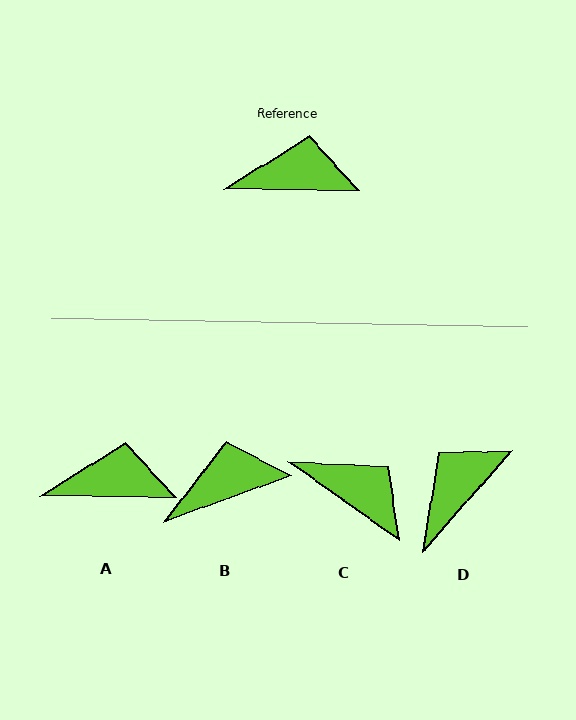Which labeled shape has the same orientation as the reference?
A.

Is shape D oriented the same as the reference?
No, it is off by about 49 degrees.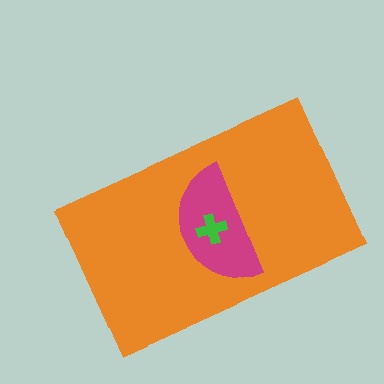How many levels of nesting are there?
3.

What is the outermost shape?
The orange rectangle.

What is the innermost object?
The green cross.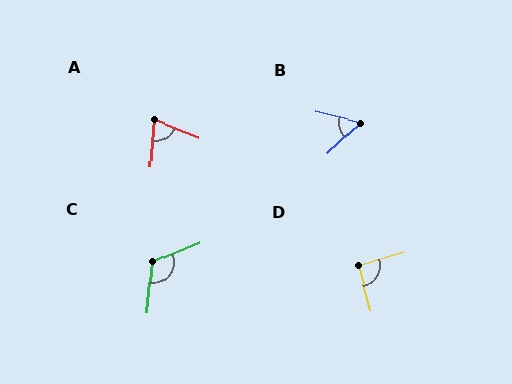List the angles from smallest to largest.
B (56°), A (73°), D (91°), C (117°).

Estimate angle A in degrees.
Approximately 73 degrees.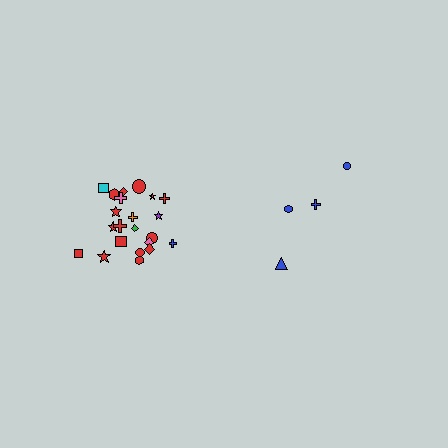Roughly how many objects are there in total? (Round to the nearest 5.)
Roughly 25 objects in total.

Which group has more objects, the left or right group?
The left group.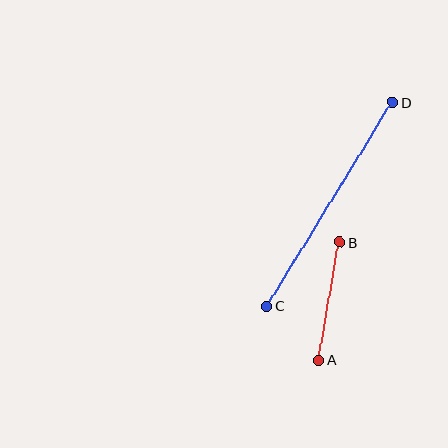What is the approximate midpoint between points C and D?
The midpoint is at approximately (330, 204) pixels.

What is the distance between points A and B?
The distance is approximately 120 pixels.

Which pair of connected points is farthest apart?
Points C and D are farthest apart.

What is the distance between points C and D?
The distance is approximately 239 pixels.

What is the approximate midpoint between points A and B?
The midpoint is at approximately (329, 301) pixels.